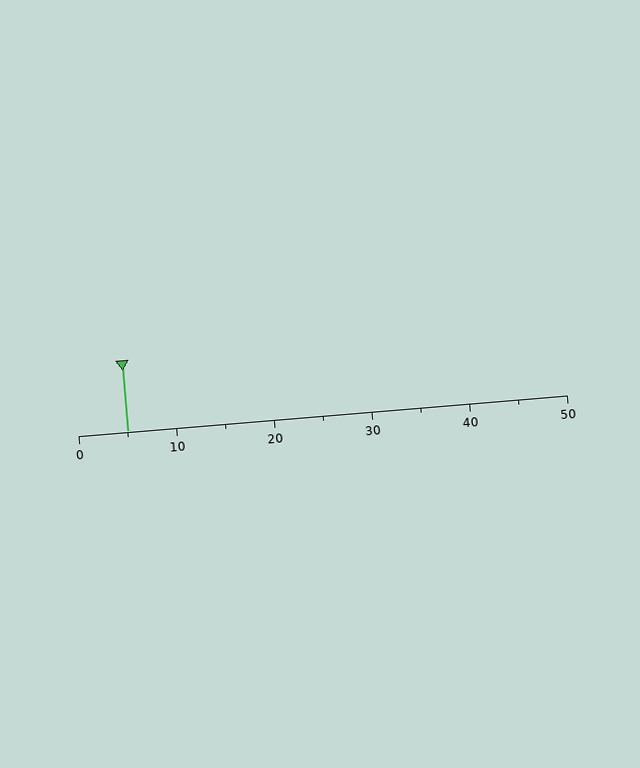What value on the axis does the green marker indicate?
The marker indicates approximately 5.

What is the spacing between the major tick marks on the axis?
The major ticks are spaced 10 apart.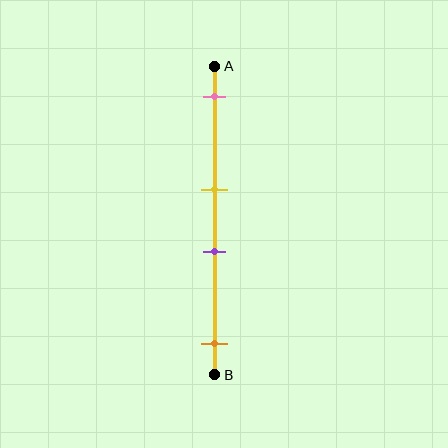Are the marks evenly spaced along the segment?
No, the marks are not evenly spaced.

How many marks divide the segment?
There are 4 marks dividing the segment.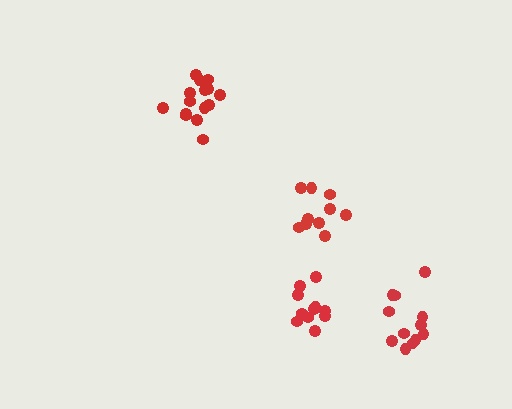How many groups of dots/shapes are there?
There are 4 groups.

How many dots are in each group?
Group 1: 10 dots, Group 2: 12 dots, Group 3: 12 dots, Group 4: 15 dots (49 total).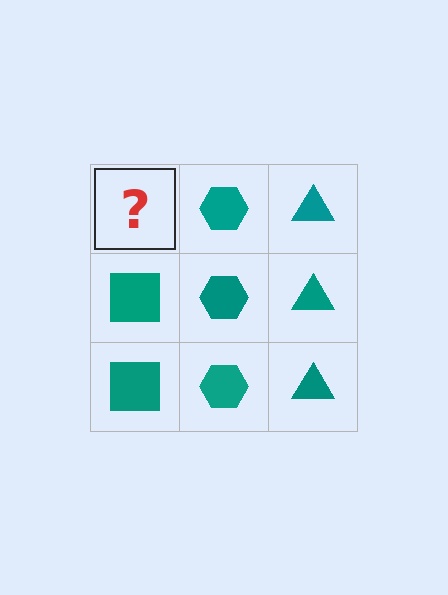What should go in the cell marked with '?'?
The missing cell should contain a teal square.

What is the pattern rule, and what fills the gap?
The rule is that each column has a consistent shape. The gap should be filled with a teal square.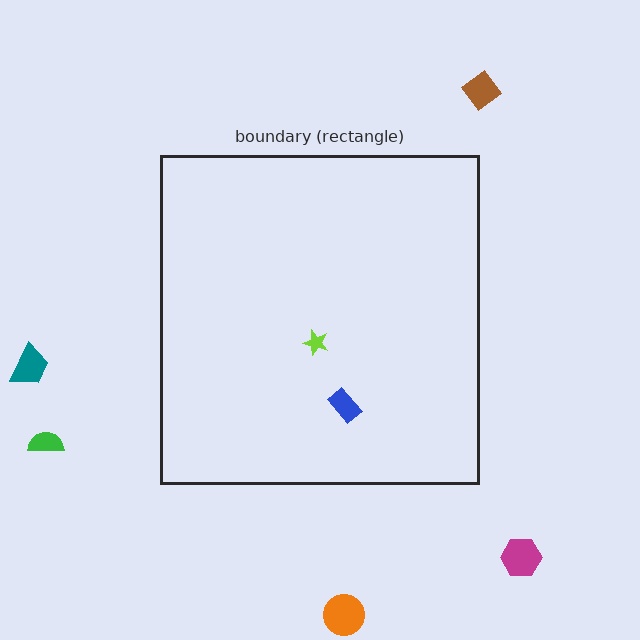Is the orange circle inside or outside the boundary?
Outside.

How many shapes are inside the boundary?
2 inside, 5 outside.